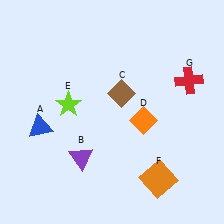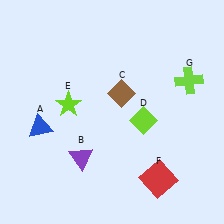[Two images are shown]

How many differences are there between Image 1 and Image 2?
There are 3 differences between the two images.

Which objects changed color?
D changed from orange to lime. F changed from orange to red. G changed from red to lime.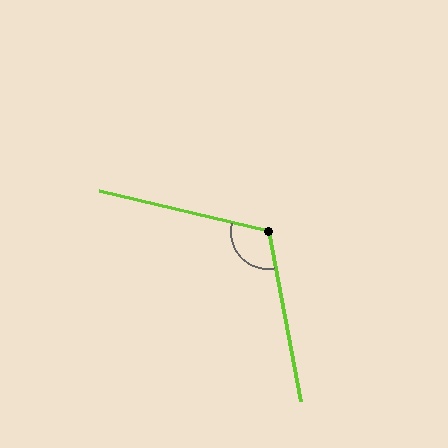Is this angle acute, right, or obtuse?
It is obtuse.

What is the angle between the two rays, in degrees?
Approximately 114 degrees.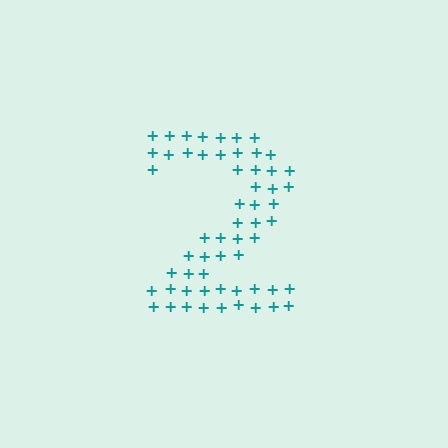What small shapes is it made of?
It is made of small plus signs.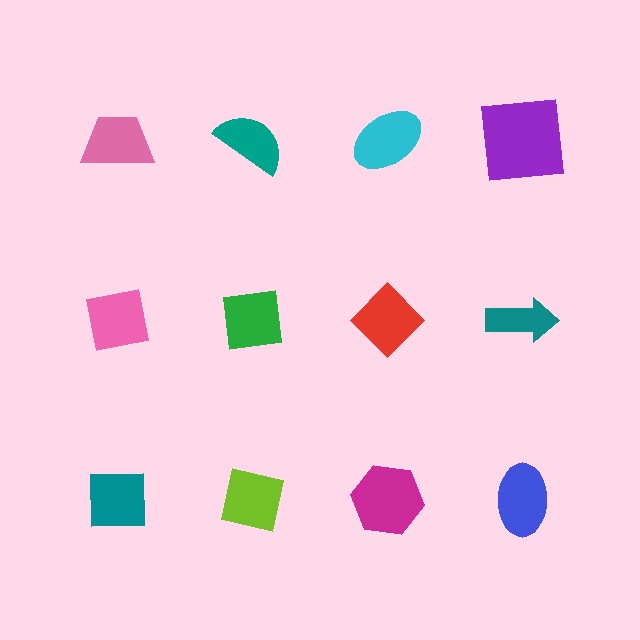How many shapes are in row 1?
4 shapes.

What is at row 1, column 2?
A teal semicircle.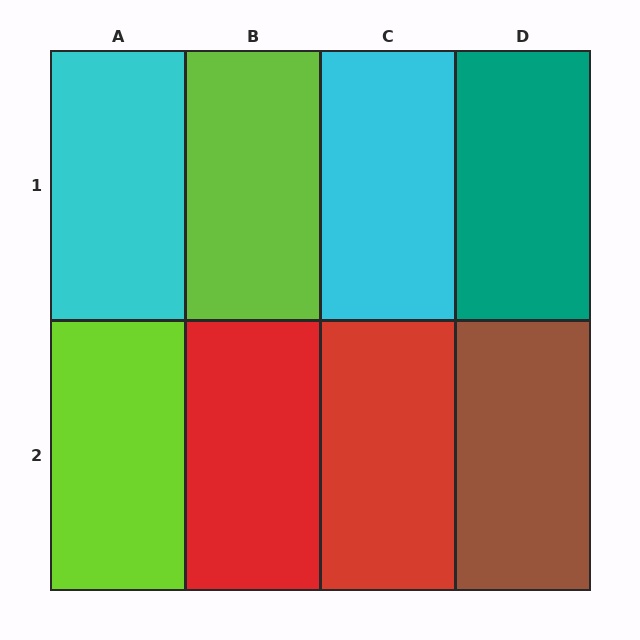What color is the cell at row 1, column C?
Cyan.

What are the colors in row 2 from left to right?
Lime, red, red, brown.